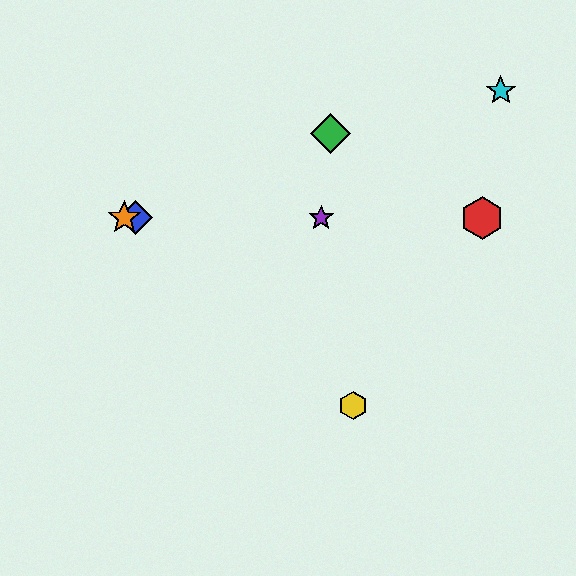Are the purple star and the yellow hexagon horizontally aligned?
No, the purple star is at y≈218 and the yellow hexagon is at y≈406.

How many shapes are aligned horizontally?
4 shapes (the red hexagon, the blue diamond, the purple star, the orange star) are aligned horizontally.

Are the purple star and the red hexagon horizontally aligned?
Yes, both are at y≈218.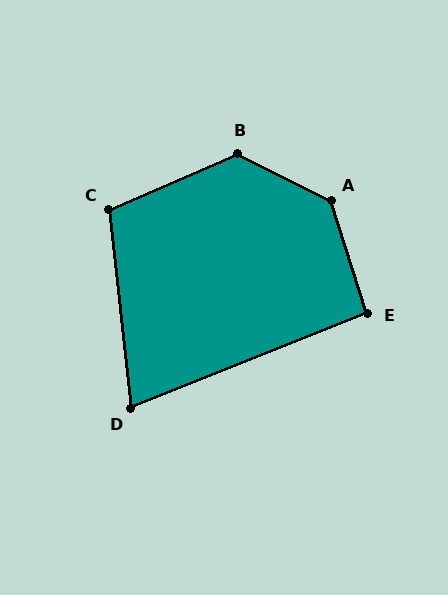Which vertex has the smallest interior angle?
D, at approximately 74 degrees.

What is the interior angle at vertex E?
Approximately 94 degrees (approximately right).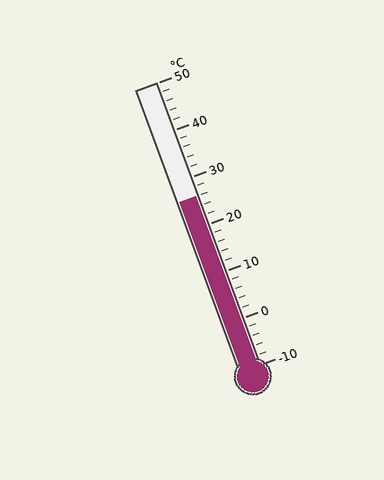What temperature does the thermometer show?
The thermometer shows approximately 26°C.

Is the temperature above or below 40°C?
The temperature is below 40°C.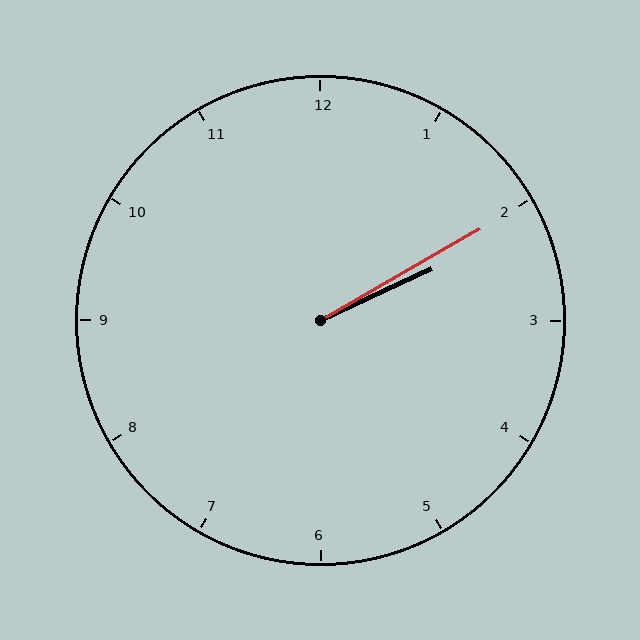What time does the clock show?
2:10.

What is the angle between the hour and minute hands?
Approximately 5 degrees.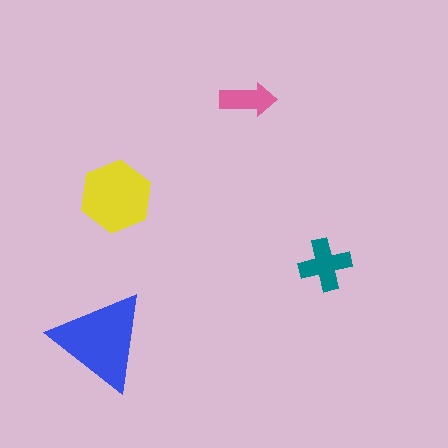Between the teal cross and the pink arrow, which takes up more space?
The teal cross.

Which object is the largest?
The blue triangle.